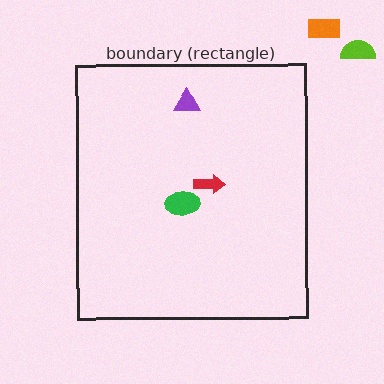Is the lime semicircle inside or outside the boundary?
Outside.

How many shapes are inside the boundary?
3 inside, 2 outside.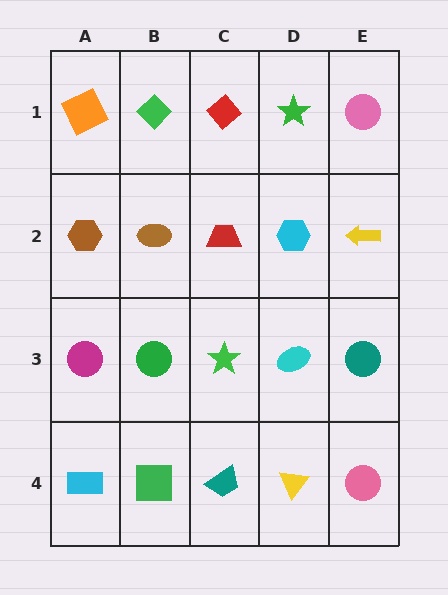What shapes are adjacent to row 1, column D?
A cyan hexagon (row 2, column D), a red diamond (row 1, column C), a pink circle (row 1, column E).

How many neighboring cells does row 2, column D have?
4.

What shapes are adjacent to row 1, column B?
A brown ellipse (row 2, column B), an orange square (row 1, column A), a red diamond (row 1, column C).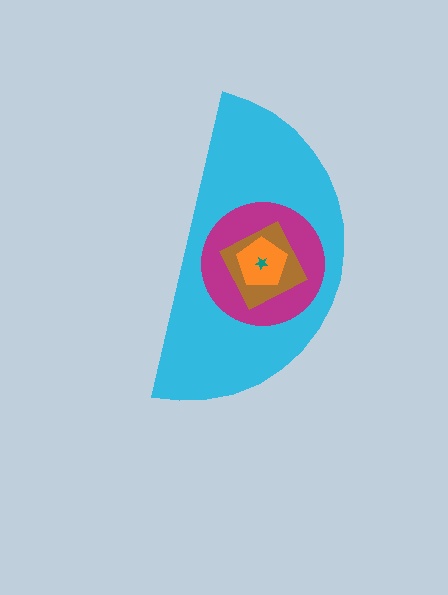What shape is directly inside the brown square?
The orange pentagon.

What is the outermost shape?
The cyan semicircle.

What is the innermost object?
The teal star.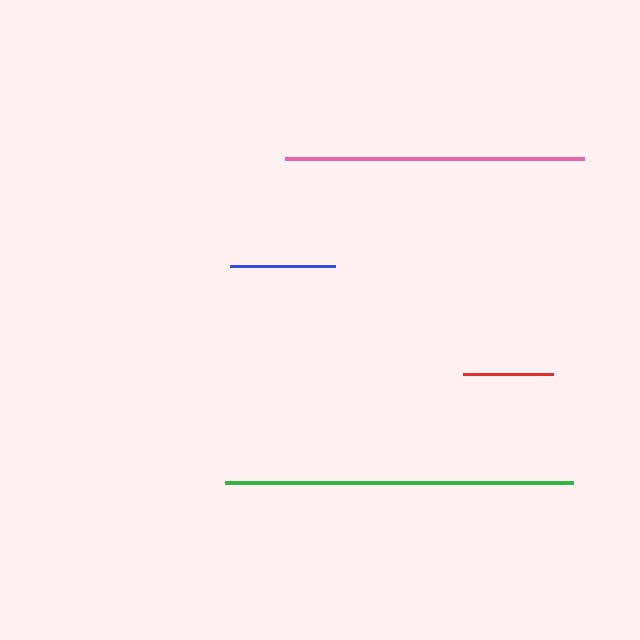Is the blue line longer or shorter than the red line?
The blue line is longer than the red line.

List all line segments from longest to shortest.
From longest to shortest: green, pink, blue, red.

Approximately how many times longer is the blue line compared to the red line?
The blue line is approximately 1.2 times the length of the red line.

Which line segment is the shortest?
The red line is the shortest at approximately 90 pixels.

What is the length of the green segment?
The green segment is approximately 348 pixels long.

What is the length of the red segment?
The red segment is approximately 90 pixels long.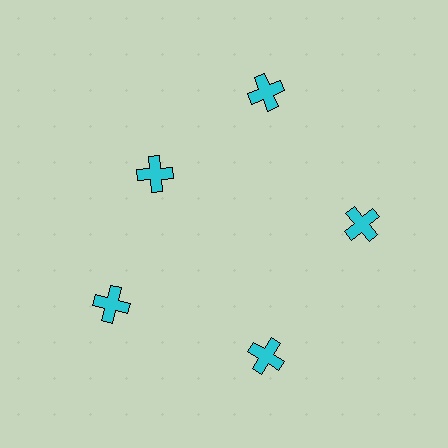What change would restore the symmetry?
The symmetry would be restored by moving it outward, back onto the ring so that all 5 crosses sit at equal angles and equal distance from the center.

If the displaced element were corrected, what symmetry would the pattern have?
It would have 5-fold rotational symmetry — the pattern would map onto itself every 72 degrees.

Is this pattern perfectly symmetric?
No. The 5 cyan crosses are arranged in a ring, but one element near the 10 o'clock position is pulled inward toward the center, breaking the 5-fold rotational symmetry.